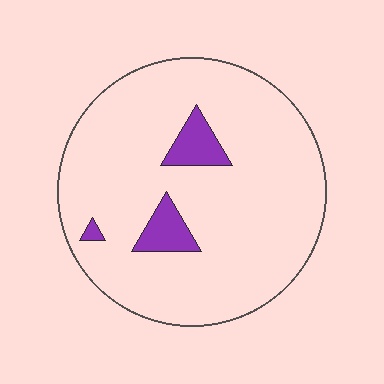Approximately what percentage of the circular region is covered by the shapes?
Approximately 10%.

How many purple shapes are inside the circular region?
3.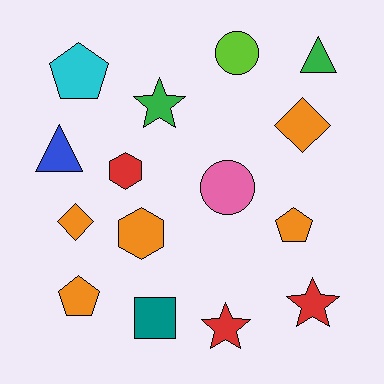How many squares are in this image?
There is 1 square.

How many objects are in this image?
There are 15 objects.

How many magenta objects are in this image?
There are no magenta objects.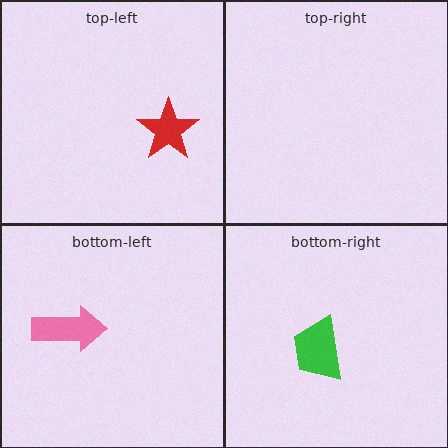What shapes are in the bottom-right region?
The green trapezoid.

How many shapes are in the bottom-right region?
1.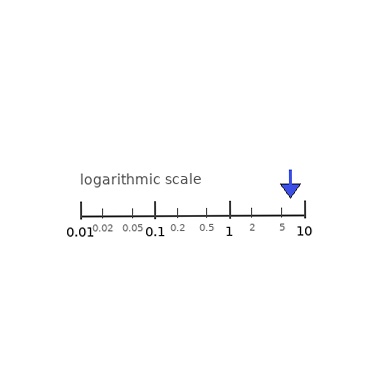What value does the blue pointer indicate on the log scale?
The pointer indicates approximately 6.6.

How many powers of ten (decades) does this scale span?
The scale spans 3 decades, from 0.01 to 10.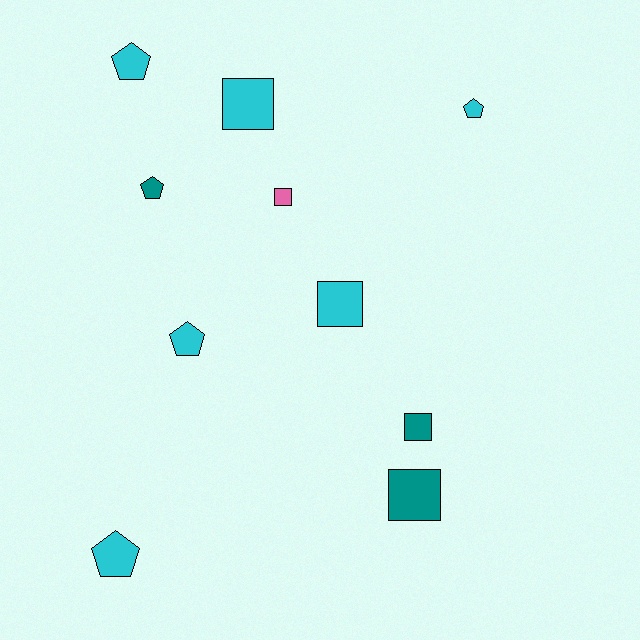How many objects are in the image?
There are 10 objects.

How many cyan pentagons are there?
There are 4 cyan pentagons.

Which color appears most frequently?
Cyan, with 6 objects.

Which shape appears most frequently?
Square, with 5 objects.